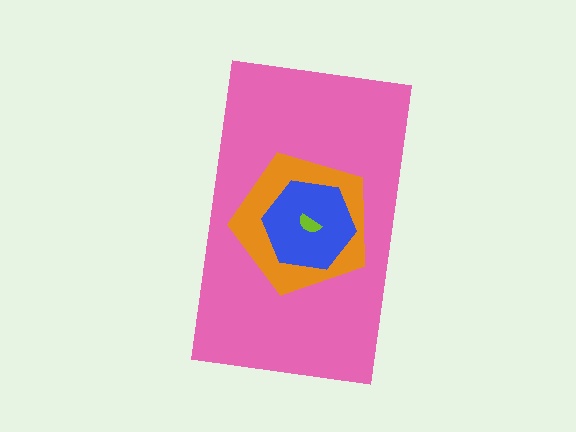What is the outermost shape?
The pink rectangle.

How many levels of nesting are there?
4.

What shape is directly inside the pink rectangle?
The orange pentagon.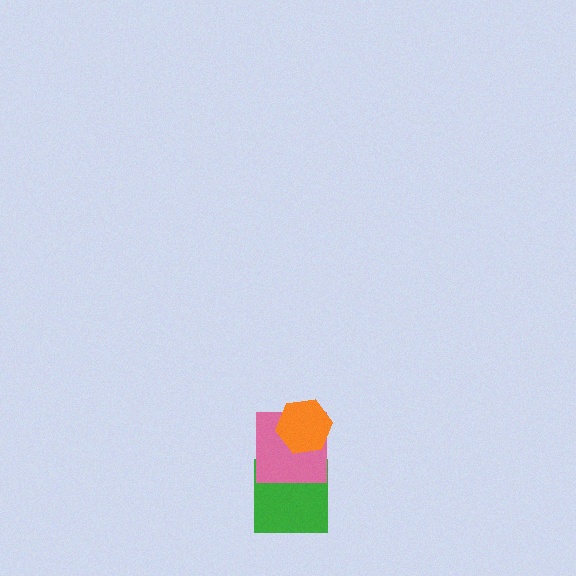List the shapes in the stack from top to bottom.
From top to bottom: the orange hexagon, the pink square, the green square.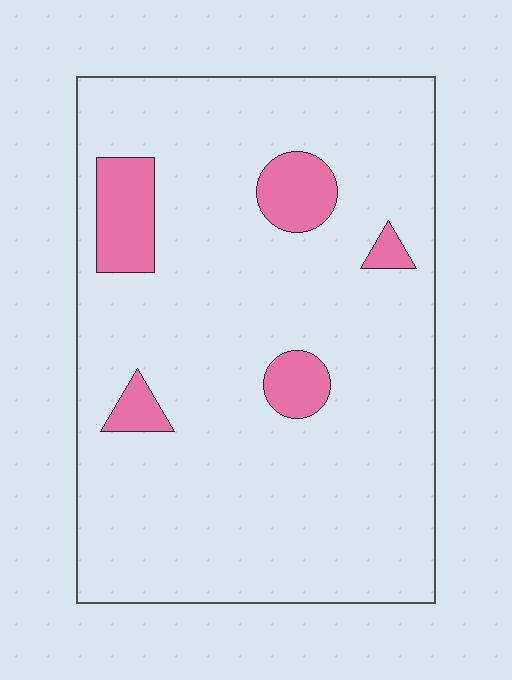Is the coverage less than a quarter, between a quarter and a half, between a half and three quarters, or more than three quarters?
Less than a quarter.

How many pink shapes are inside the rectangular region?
5.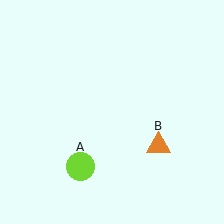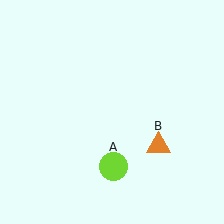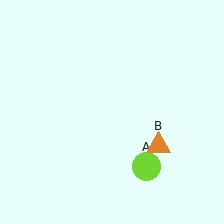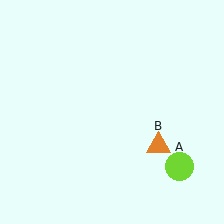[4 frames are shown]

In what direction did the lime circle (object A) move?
The lime circle (object A) moved right.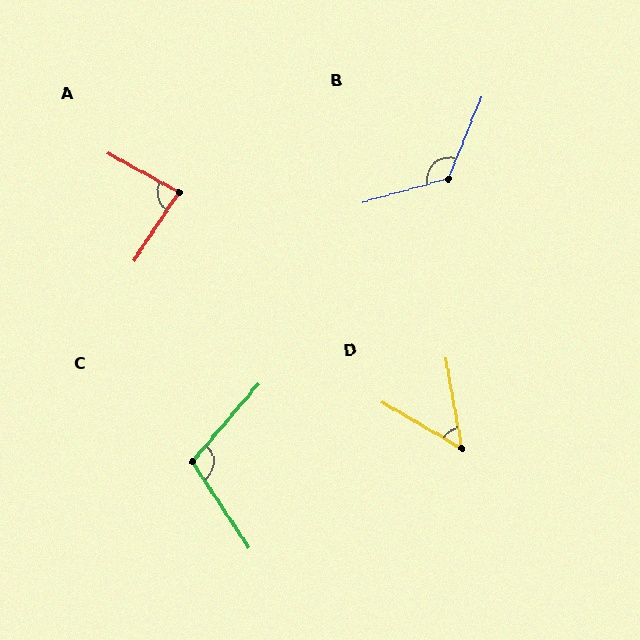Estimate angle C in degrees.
Approximately 106 degrees.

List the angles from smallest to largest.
D (50°), A (86°), C (106°), B (128°).